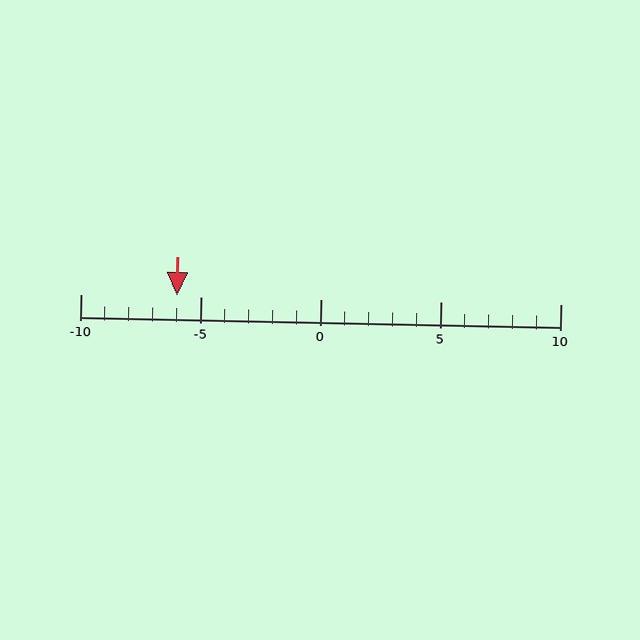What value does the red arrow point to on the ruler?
The red arrow points to approximately -6.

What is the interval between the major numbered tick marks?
The major tick marks are spaced 5 units apart.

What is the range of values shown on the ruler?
The ruler shows values from -10 to 10.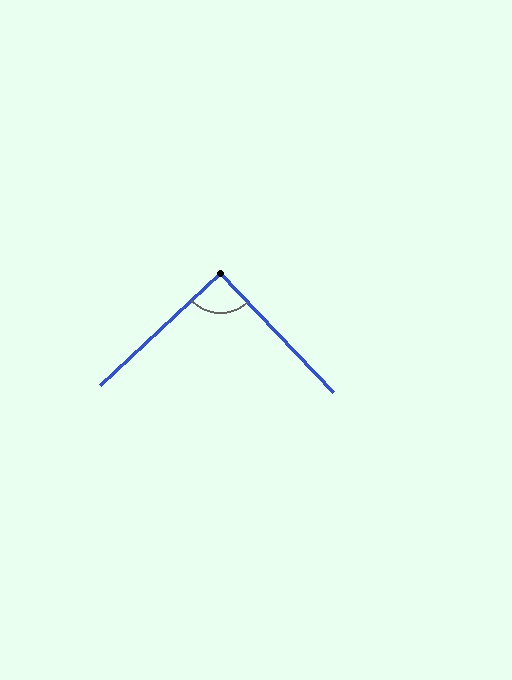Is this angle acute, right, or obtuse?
It is approximately a right angle.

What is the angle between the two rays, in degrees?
Approximately 91 degrees.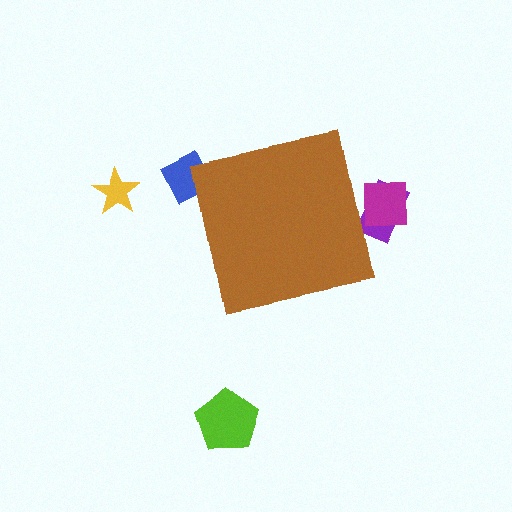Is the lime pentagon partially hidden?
No, the lime pentagon is fully visible.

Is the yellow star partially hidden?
No, the yellow star is fully visible.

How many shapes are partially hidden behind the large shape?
3 shapes are partially hidden.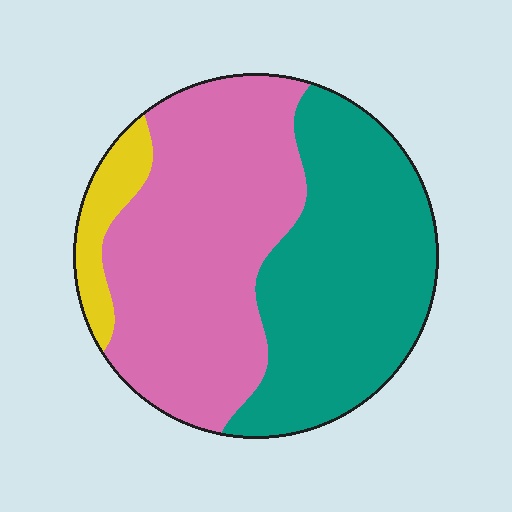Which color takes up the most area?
Pink, at roughly 50%.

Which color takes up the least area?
Yellow, at roughly 10%.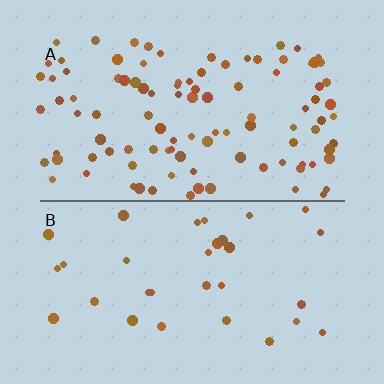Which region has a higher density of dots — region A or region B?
A (the top).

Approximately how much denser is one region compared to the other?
Approximately 3.2× — region A over region B.